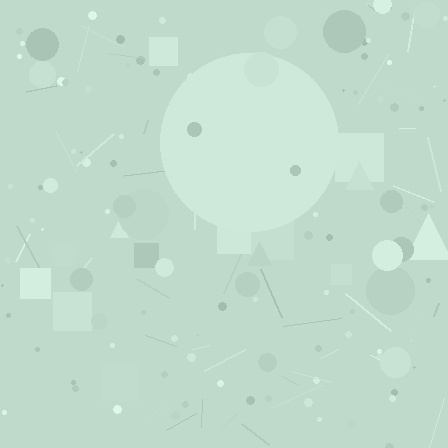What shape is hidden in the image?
A circle is hidden in the image.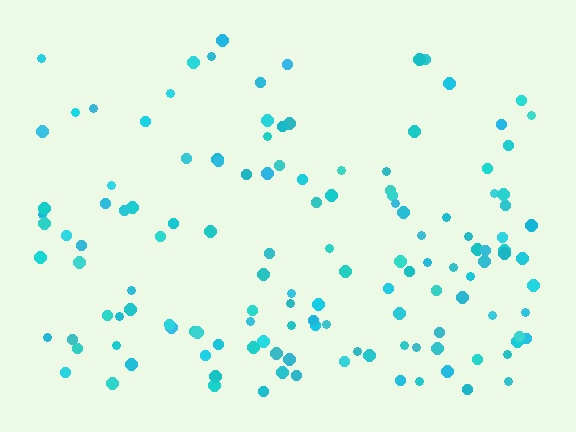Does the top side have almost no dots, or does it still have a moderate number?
Still a moderate number, just noticeably fewer than the bottom.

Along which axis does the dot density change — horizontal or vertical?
Vertical.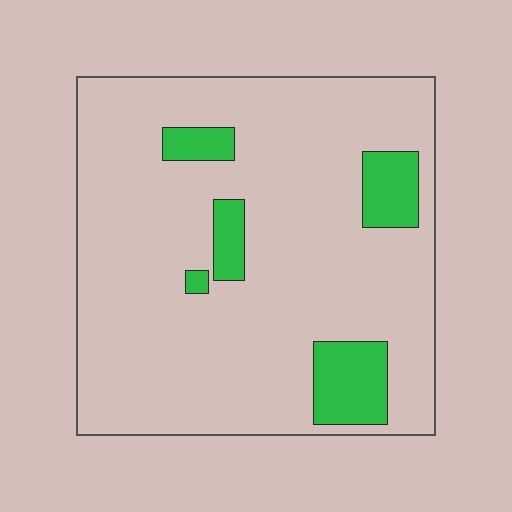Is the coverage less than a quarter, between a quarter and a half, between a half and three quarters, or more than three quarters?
Less than a quarter.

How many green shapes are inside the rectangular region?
5.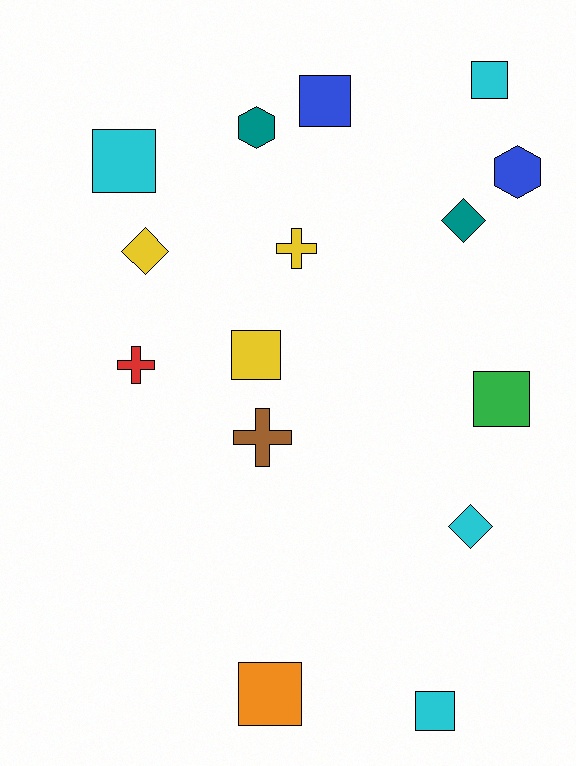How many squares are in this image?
There are 7 squares.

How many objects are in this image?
There are 15 objects.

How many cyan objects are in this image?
There are 4 cyan objects.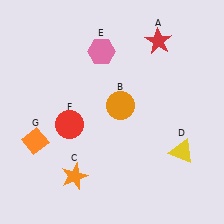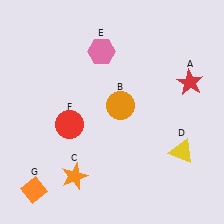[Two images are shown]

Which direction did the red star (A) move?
The red star (A) moved down.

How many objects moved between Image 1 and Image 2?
2 objects moved between the two images.